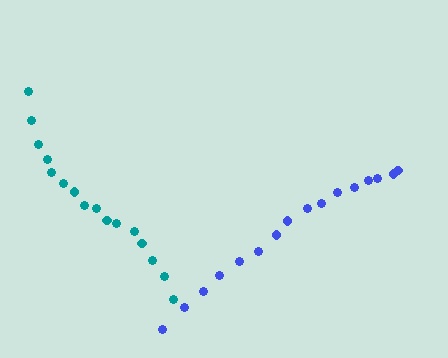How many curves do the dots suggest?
There are 2 distinct paths.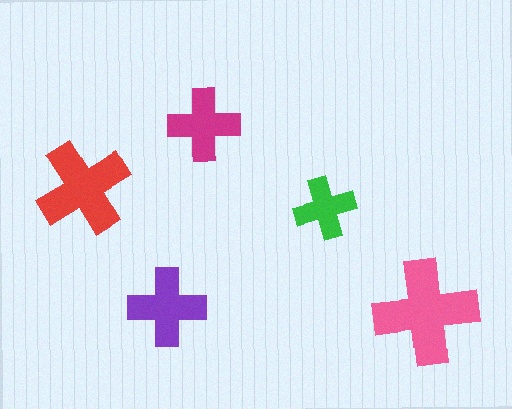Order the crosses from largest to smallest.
the pink one, the red one, the purple one, the magenta one, the green one.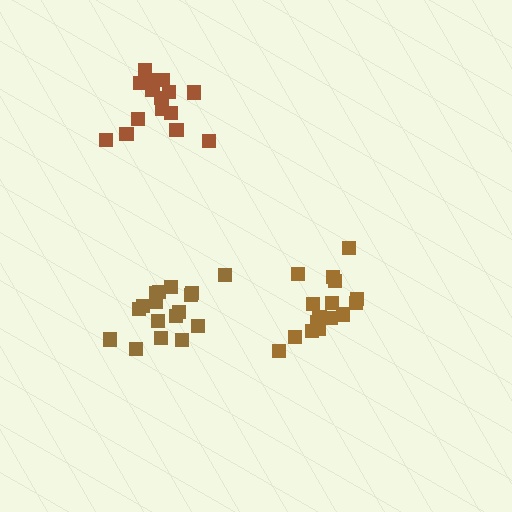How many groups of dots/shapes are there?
There are 3 groups.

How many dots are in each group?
Group 1: 16 dots, Group 2: 17 dots, Group 3: 16 dots (49 total).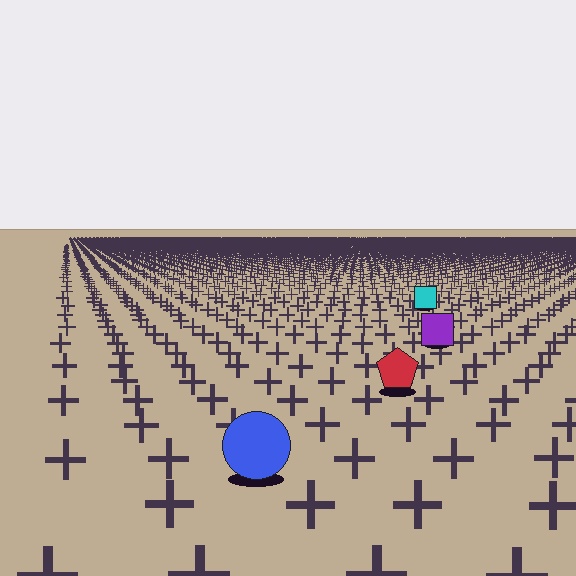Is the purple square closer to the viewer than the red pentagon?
No. The red pentagon is closer — you can tell from the texture gradient: the ground texture is coarser near it.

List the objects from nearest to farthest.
From nearest to farthest: the blue circle, the red pentagon, the purple square, the cyan square.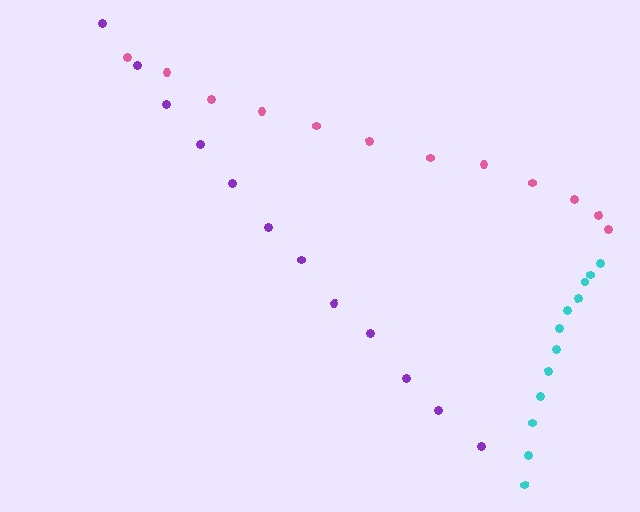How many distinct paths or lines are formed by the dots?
There are 3 distinct paths.